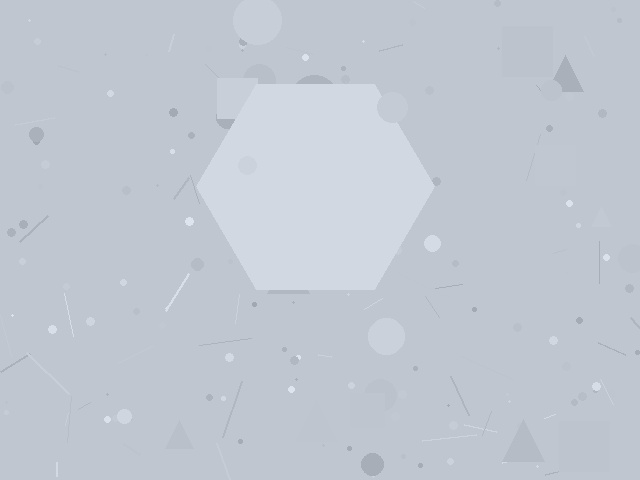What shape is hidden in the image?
A hexagon is hidden in the image.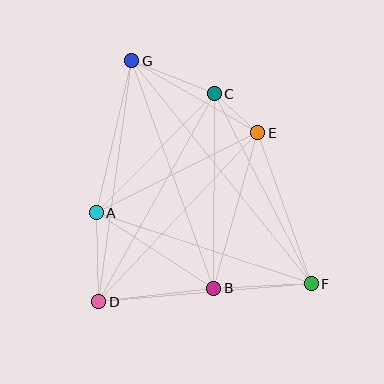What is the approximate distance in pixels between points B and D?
The distance between B and D is approximately 116 pixels.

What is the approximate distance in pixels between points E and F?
The distance between E and F is approximately 160 pixels.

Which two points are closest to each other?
Points C and E are closest to each other.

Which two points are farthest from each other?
Points F and G are farthest from each other.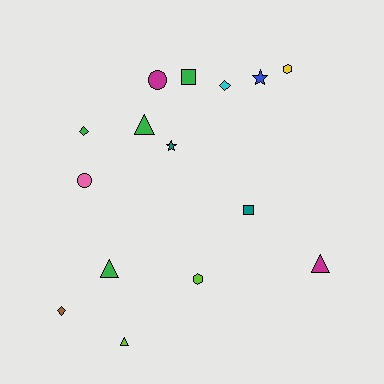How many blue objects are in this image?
There is 1 blue object.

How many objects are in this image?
There are 15 objects.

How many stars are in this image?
There are 2 stars.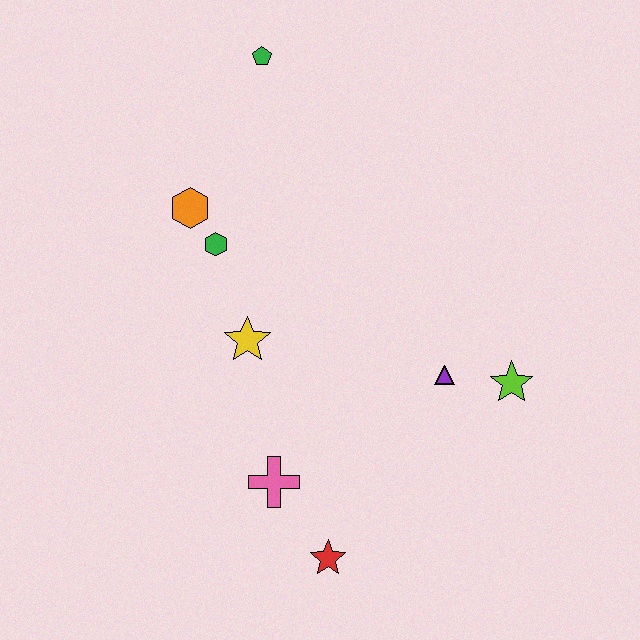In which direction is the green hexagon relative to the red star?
The green hexagon is above the red star.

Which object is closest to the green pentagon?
The orange hexagon is closest to the green pentagon.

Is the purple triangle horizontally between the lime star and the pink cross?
Yes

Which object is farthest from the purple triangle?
The green pentagon is farthest from the purple triangle.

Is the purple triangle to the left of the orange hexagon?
No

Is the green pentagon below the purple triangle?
No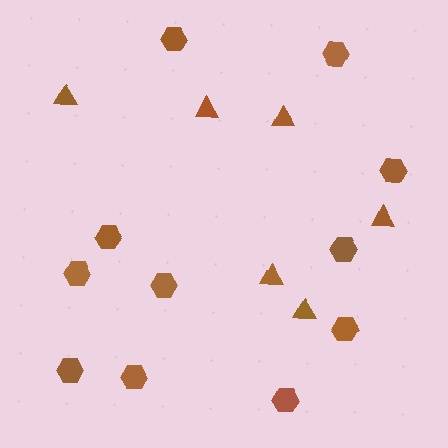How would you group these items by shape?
There are 2 groups: one group of triangles (6) and one group of hexagons (11).